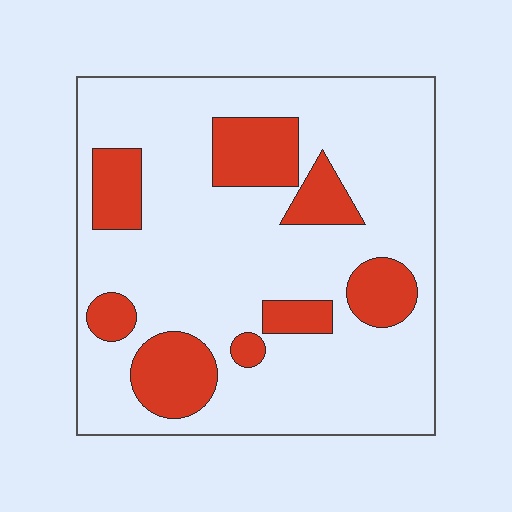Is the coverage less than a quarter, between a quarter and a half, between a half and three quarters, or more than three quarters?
Less than a quarter.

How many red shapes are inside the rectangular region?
8.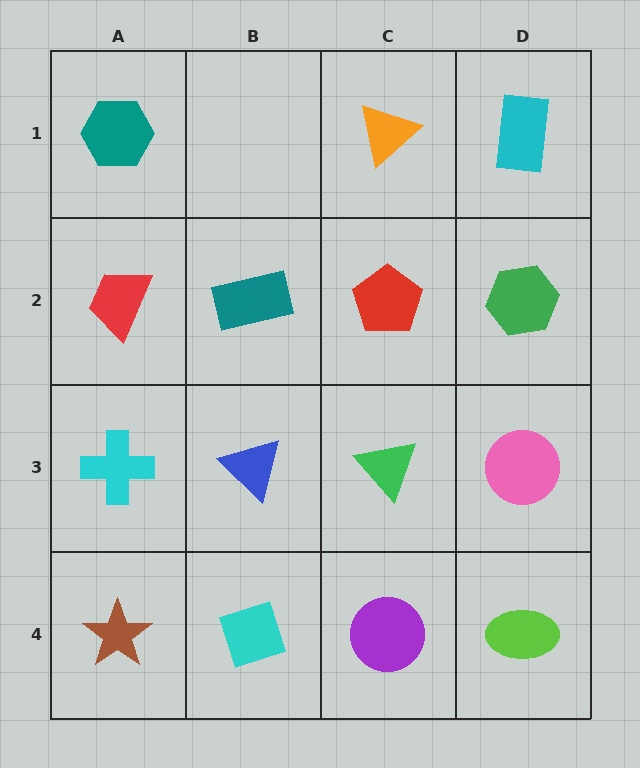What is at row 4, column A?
A brown star.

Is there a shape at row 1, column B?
No, that cell is empty.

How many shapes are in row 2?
4 shapes.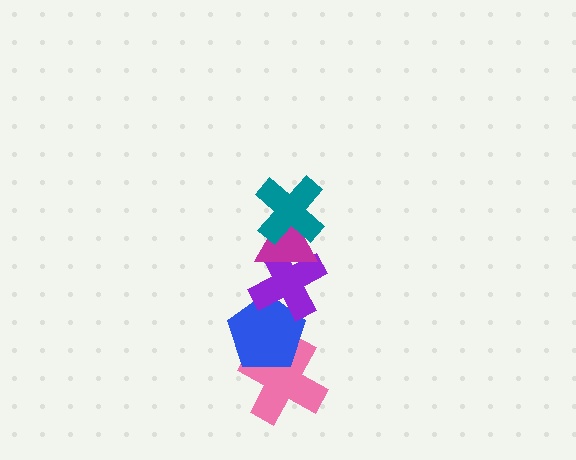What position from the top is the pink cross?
The pink cross is 5th from the top.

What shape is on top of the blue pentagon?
The purple cross is on top of the blue pentagon.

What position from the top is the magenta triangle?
The magenta triangle is 2nd from the top.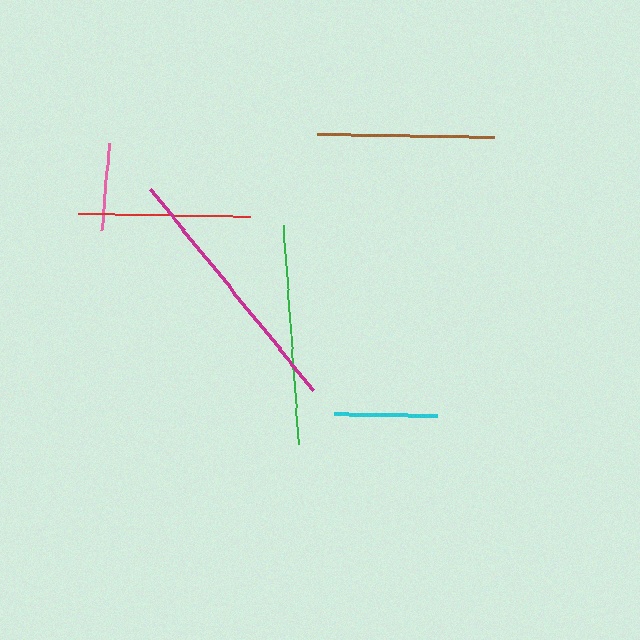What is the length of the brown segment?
The brown segment is approximately 177 pixels long.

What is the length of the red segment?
The red segment is approximately 171 pixels long.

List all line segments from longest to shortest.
From longest to shortest: magenta, green, brown, red, cyan, pink.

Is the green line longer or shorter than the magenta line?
The magenta line is longer than the green line.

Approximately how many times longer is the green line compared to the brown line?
The green line is approximately 1.2 times the length of the brown line.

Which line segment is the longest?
The magenta line is the longest at approximately 259 pixels.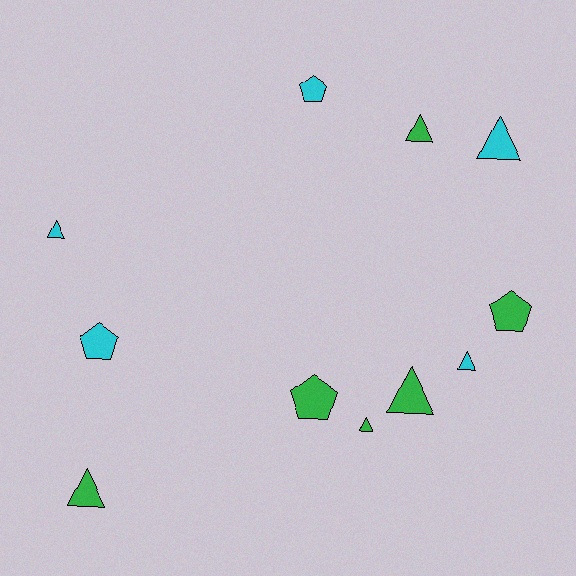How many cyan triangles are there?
There are 3 cyan triangles.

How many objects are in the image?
There are 11 objects.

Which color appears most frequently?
Green, with 6 objects.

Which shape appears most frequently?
Triangle, with 7 objects.